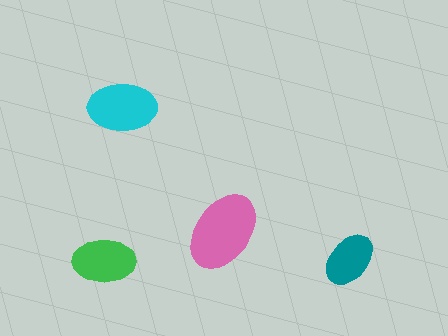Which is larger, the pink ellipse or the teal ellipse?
The pink one.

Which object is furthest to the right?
The teal ellipse is rightmost.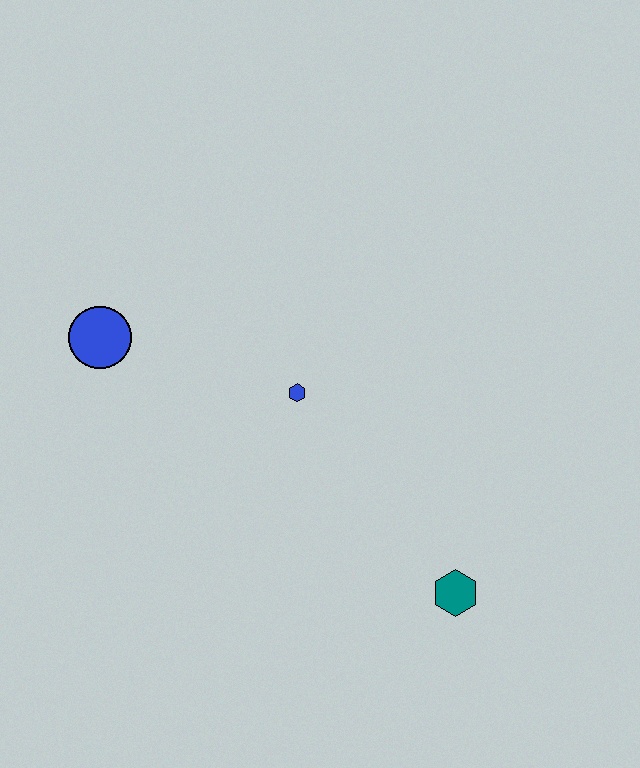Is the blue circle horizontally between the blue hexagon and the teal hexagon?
No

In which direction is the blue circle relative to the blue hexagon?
The blue circle is to the left of the blue hexagon.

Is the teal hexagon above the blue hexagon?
No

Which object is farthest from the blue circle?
The teal hexagon is farthest from the blue circle.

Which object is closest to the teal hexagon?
The blue hexagon is closest to the teal hexagon.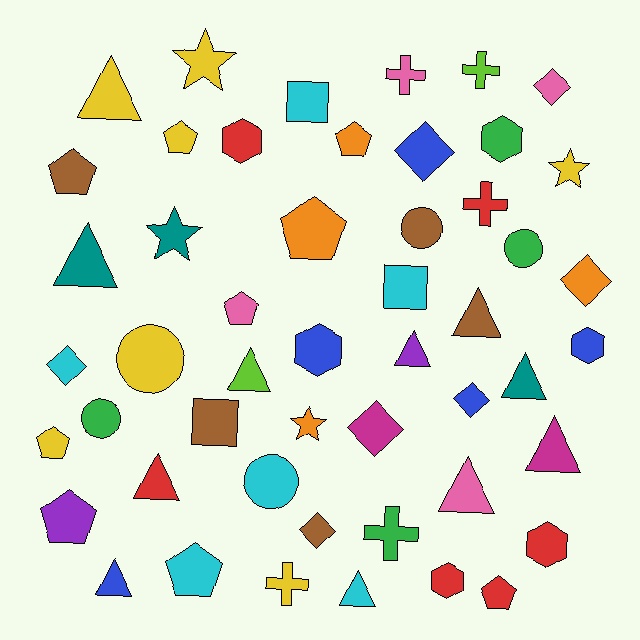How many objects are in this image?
There are 50 objects.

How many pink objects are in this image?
There are 4 pink objects.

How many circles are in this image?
There are 5 circles.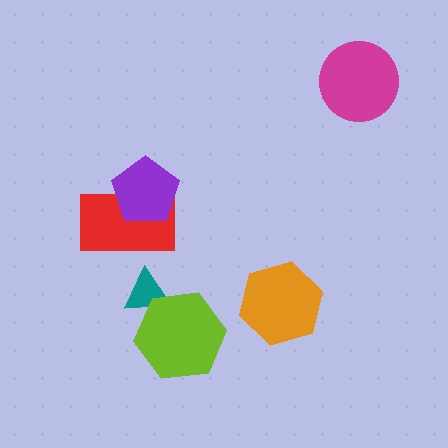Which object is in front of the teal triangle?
The lime hexagon is in front of the teal triangle.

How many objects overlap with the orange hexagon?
0 objects overlap with the orange hexagon.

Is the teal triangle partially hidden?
Yes, it is partially covered by another shape.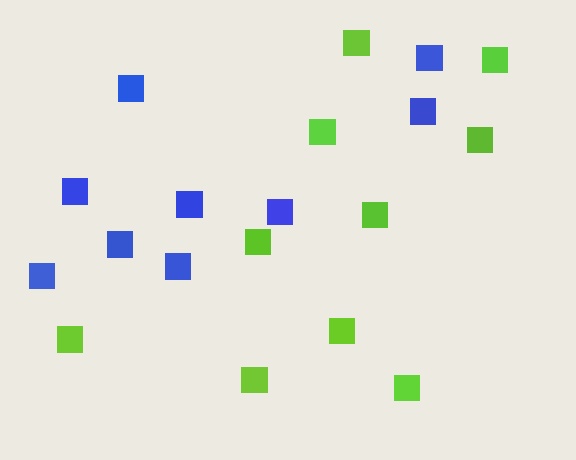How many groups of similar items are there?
There are 2 groups: one group of blue squares (9) and one group of lime squares (10).